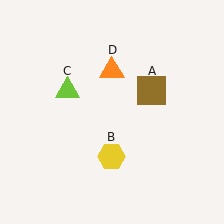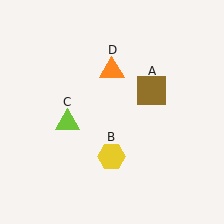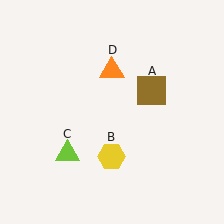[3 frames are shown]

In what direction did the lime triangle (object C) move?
The lime triangle (object C) moved down.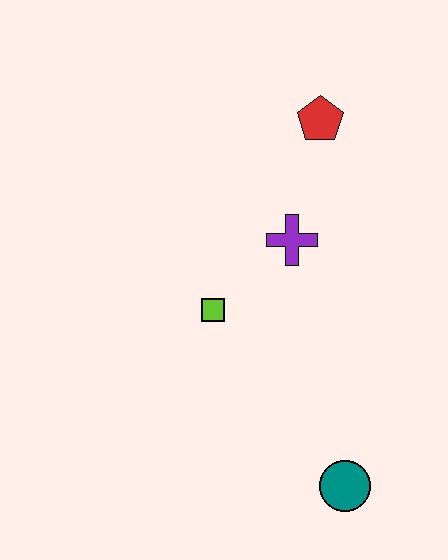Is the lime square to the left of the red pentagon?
Yes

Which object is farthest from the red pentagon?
The teal circle is farthest from the red pentagon.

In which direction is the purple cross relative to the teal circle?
The purple cross is above the teal circle.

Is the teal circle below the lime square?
Yes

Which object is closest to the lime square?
The purple cross is closest to the lime square.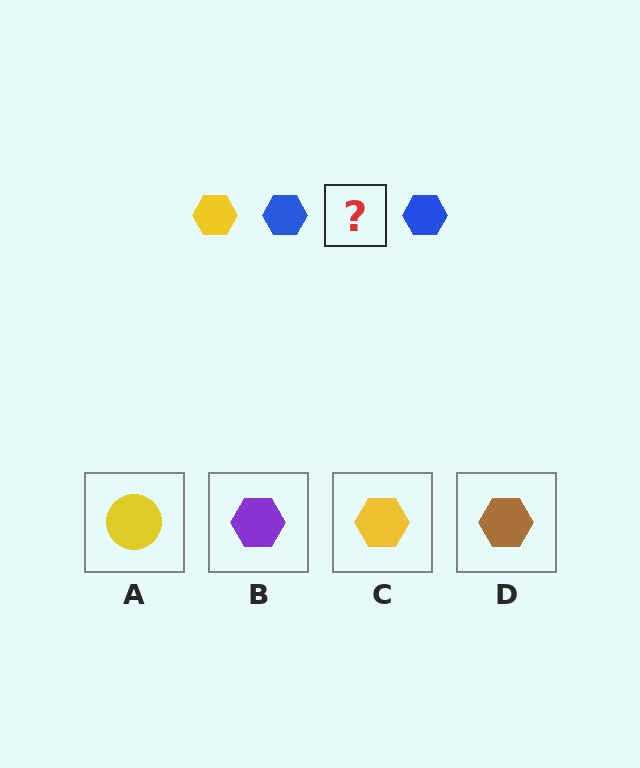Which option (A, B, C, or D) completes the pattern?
C.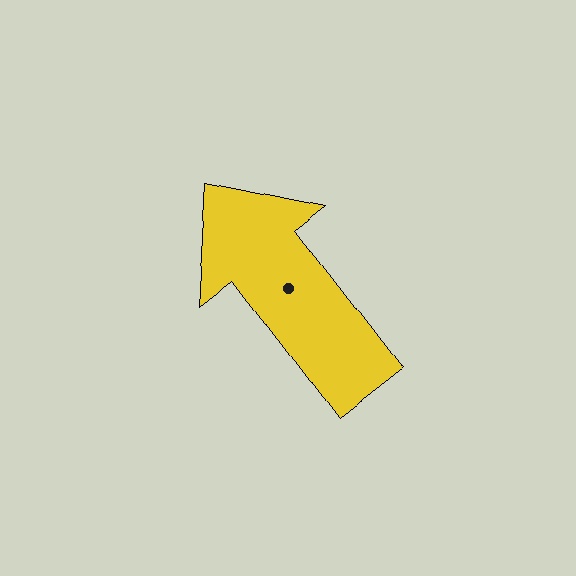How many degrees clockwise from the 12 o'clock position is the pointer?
Approximately 322 degrees.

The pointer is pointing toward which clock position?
Roughly 11 o'clock.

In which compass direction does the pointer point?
Northwest.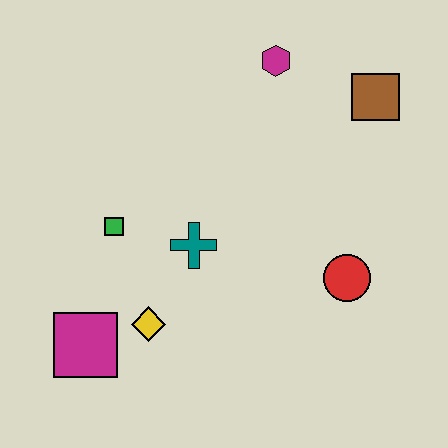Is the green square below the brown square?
Yes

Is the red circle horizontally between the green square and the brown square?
Yes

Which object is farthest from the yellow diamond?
The brown square is farthest from the yellow diamond.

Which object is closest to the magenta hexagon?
The brown square is closest to the magenta hexagon.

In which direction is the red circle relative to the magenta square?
The red circle is to the right of the magenta square.